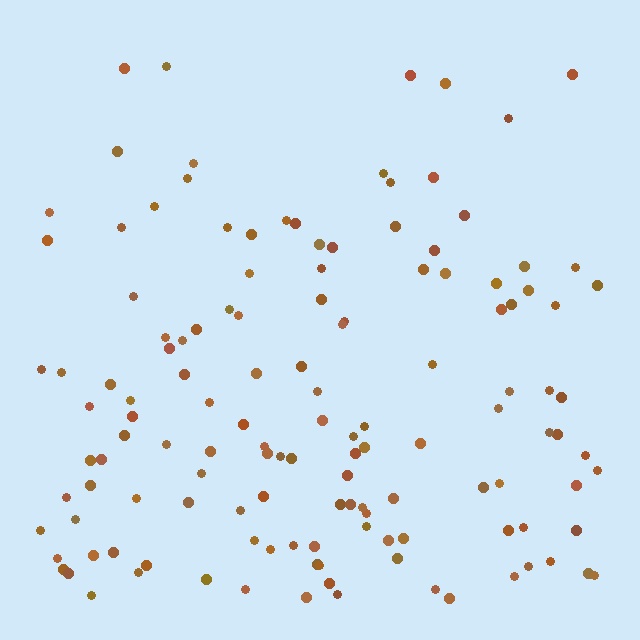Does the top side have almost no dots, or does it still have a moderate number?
Still a moderate number, just noticeably fewer than the bottom.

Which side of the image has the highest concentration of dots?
The bottom.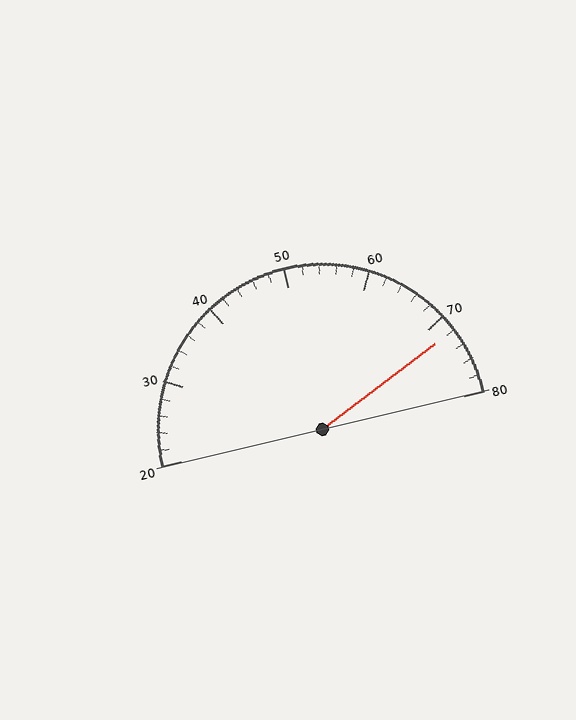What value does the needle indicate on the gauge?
The needle indicates approximately 72.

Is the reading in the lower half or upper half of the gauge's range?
The reading is in the upper half of the range (20 to 80).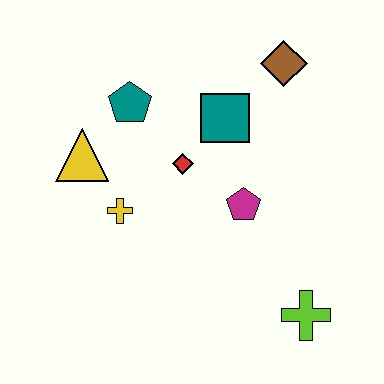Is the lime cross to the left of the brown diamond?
No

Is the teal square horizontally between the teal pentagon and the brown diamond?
Yes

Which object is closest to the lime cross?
The magenta pentagon is closest to the lime cross.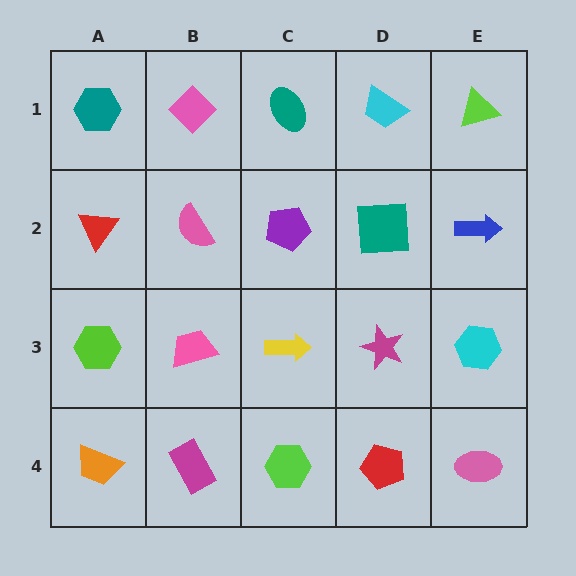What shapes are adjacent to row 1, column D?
A teal square (row 2, column D), a teal ellipse (row 1, column C), a lime triangle (row 1, column E).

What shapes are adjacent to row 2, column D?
A cyan trapezoid (row 1, column D), a magenta star (row 3, column D), a purple pentagon (row 2, column C), a blue arrow (row 2, column E).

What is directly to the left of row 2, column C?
A pink semicircle.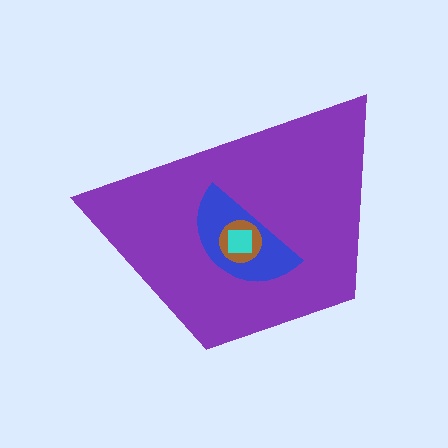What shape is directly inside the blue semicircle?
The brown circle.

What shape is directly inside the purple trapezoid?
The blue semicircle.